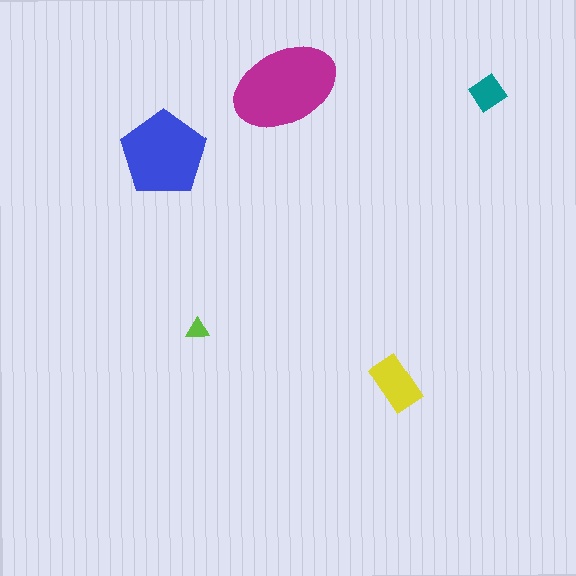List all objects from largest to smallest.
The magenta ellipse, the blue pentagon, the yellow rectangle, the teal diamond, the lime triangle.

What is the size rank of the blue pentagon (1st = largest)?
2nd.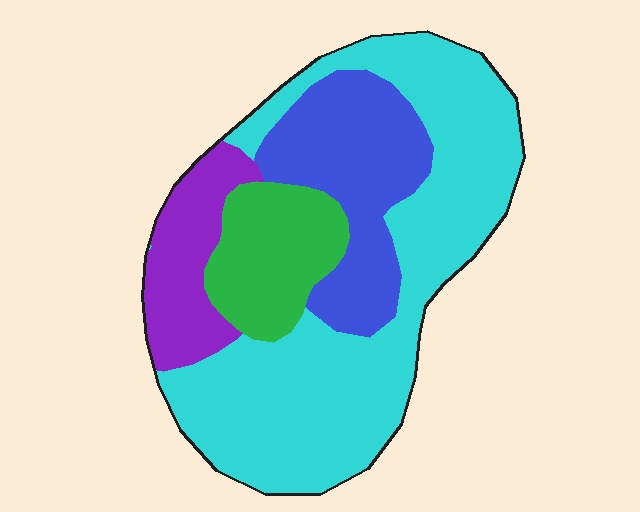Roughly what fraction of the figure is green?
Green takes up about one eighth (1/8) of the figure.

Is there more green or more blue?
Blue.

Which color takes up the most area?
Cyan, at roughly 50%.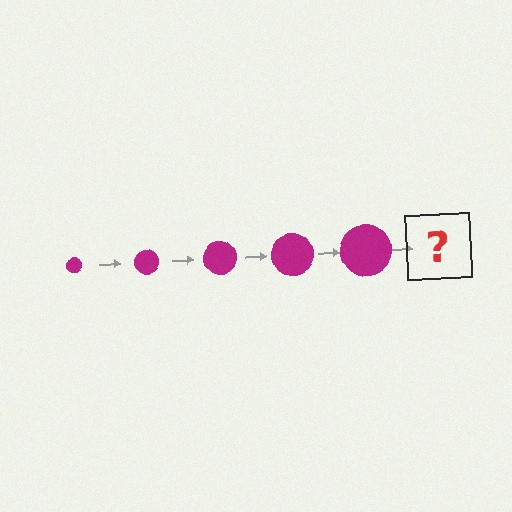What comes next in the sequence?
The next element should be a magenta circle, larger than the previous one.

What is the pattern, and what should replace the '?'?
The pattern is that the circle gets progressively larger each step. The '?' should be a magenta circle, larger than the previous one.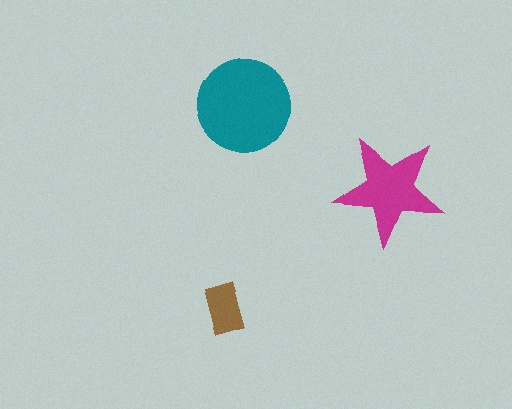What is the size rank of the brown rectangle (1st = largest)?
3rd.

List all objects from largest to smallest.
The teal circle, the magenta star, the brown rectangle.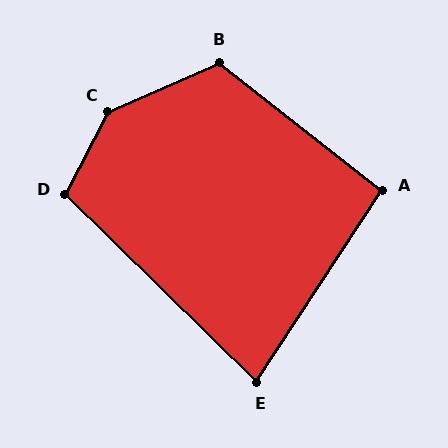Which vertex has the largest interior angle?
C, at approximately 141 degrees.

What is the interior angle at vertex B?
Approximately 118 degrees (obtuse).